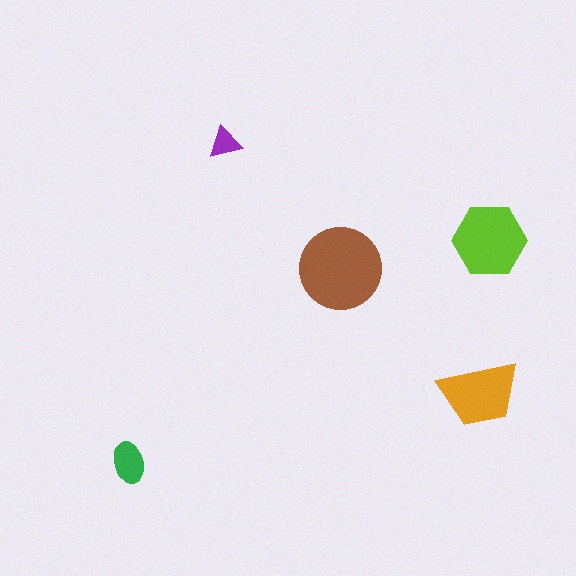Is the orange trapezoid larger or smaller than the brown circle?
Smaller.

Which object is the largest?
The brown circle.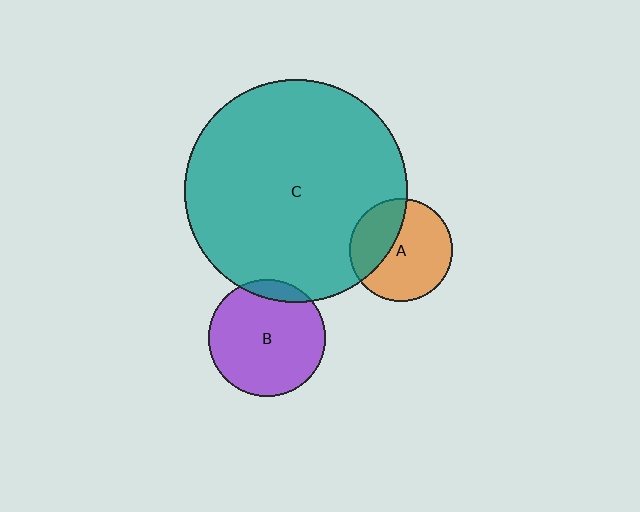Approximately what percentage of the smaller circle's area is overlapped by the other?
Approximately 10%.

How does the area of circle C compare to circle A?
Approximately 4.7 times.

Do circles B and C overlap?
Yes.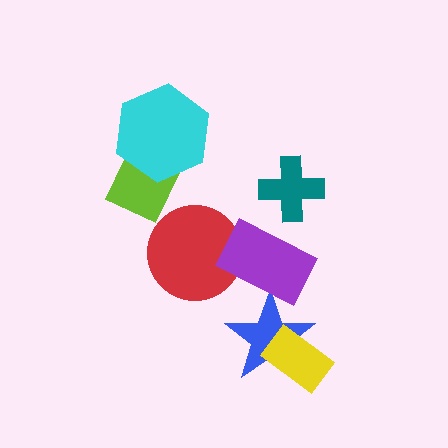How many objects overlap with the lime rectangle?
1 object overlaps with the lime rectangle.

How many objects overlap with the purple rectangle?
2 objects overlap with the purple rectangle.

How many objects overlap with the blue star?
2 objects overlap with the blue star.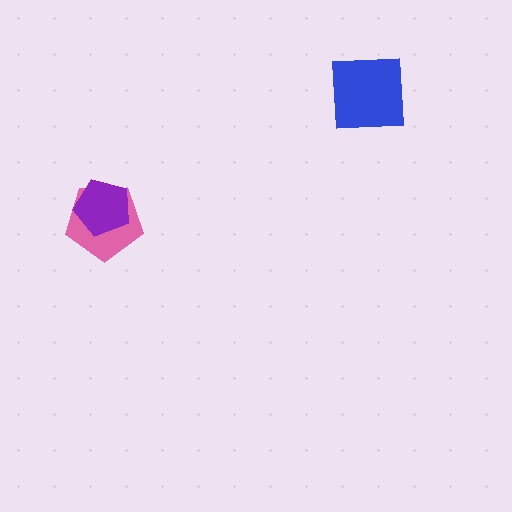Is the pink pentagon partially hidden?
Yes, it is partially covered by another shape.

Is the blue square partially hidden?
No, no other shape covers it.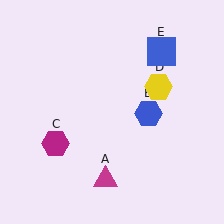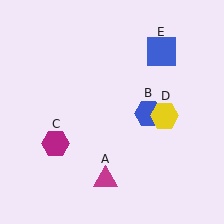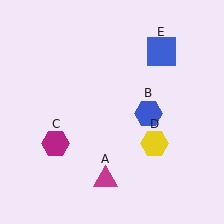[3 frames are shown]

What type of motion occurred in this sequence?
The yellow hexagon (object D) rotated clockwise around the center of the scene.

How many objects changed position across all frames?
1 object changed position: yellow hexagon (object D).